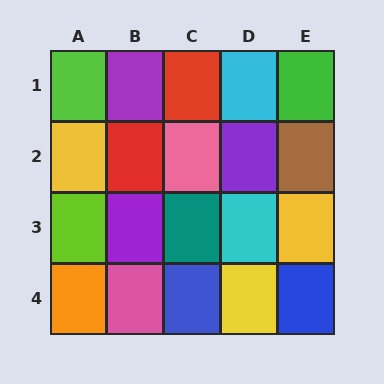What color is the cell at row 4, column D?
Yellow.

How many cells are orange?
1 cell is orange.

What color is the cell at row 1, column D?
Cyan.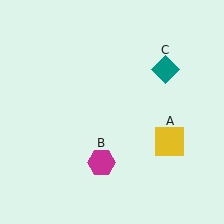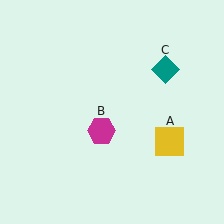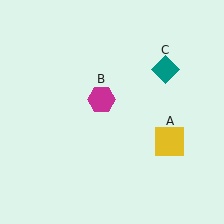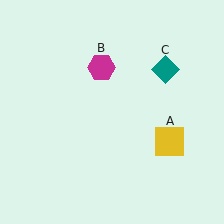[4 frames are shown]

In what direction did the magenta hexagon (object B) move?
The magenta hexagon (object B) moved up.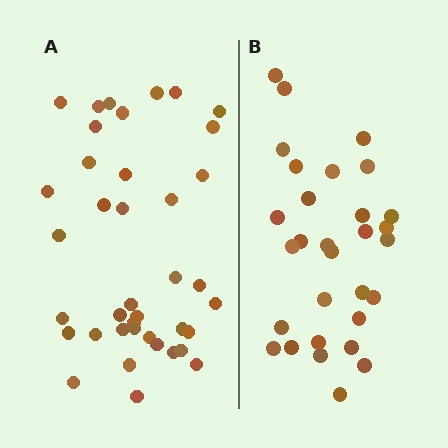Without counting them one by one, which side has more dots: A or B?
Region A (the left region) has more dots.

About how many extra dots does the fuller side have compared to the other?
Region A has roughly 8 or so more dots than region B.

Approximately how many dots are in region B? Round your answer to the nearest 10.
About 30 dots.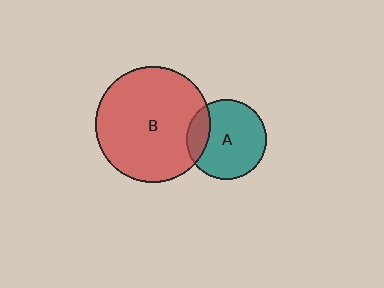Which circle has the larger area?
Circle B (red).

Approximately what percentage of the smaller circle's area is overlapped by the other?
Approximately 20%.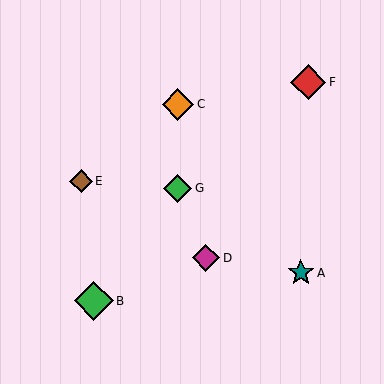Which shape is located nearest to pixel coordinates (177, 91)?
The orange diamond (labeled C) at (178, 104) is nearest to that location.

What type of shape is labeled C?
Shape C is an orange diamond.